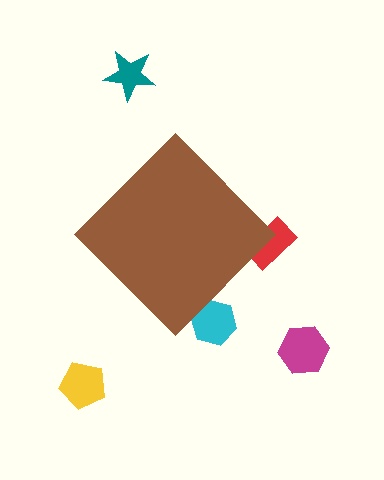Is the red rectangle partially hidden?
Yes, the red rectangle is partially hidden behind the brown diamond.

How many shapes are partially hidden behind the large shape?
2 shapes are partially hidden.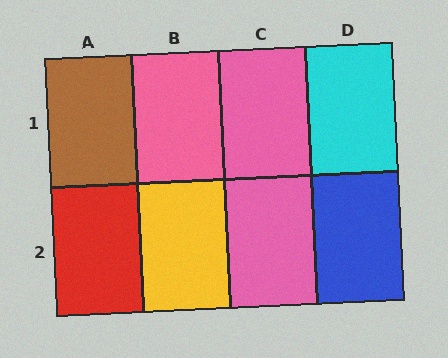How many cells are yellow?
1 cell is yellow.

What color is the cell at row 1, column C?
Pink.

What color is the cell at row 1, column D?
Cyan.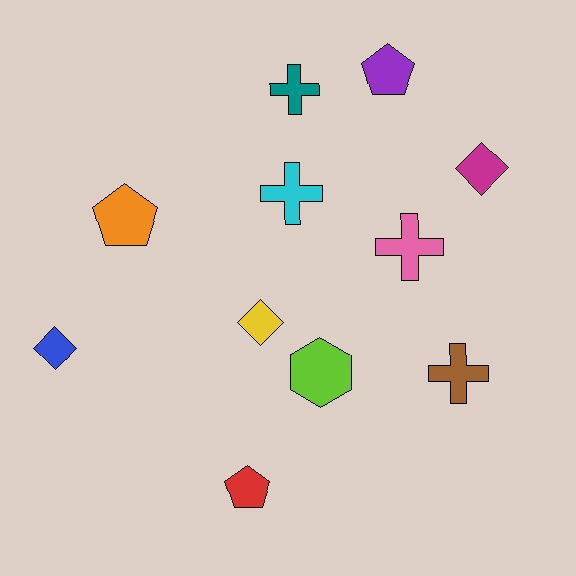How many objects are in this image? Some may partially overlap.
There are 11 objects.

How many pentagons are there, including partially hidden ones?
There are 3 pentagons.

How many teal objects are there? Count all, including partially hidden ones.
There is 1 teal object.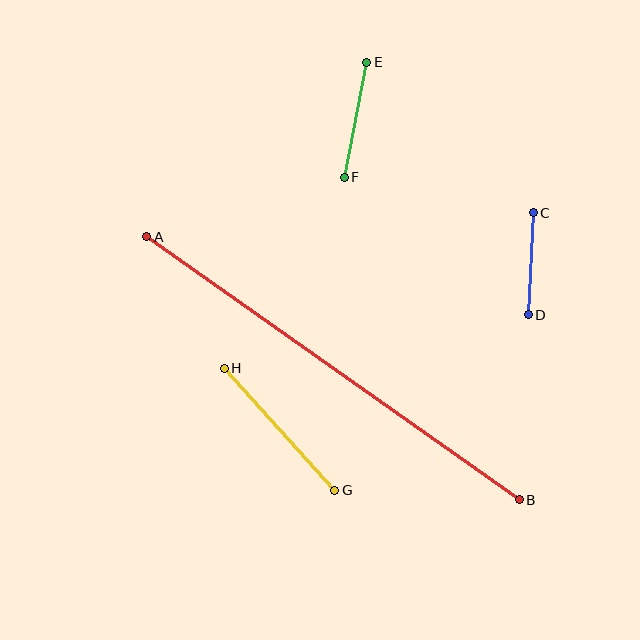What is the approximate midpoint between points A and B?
The midpoint is at approximately (333, 368) pixels.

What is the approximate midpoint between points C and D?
The midpoint is at approximately (531, 264) pixels.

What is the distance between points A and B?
The distance is approximately 456 pixels.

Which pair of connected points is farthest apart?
Points A and B are farthest apart.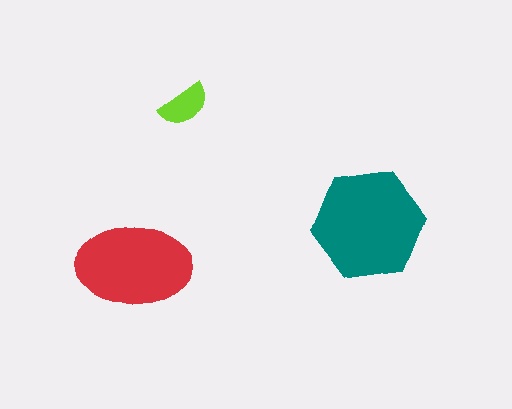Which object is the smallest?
The lime semicircle.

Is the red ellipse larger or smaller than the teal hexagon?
Smaller.